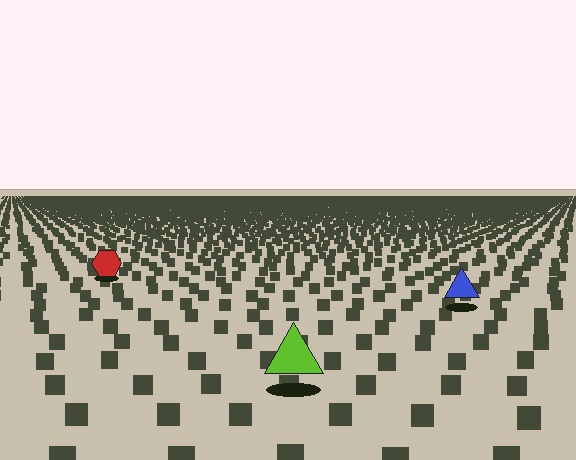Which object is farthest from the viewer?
The red hexagon is farthest from the viewer. It appears smaller and the ground texture around it is denser.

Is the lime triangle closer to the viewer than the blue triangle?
Yes. The lime triangle is closer — you can tell from the texture gradient: the ground texture is coarser near it.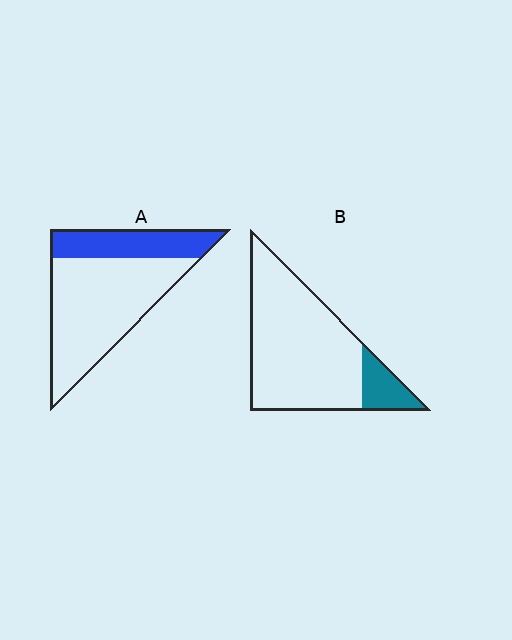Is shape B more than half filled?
No.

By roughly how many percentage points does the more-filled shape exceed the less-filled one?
By roughly 15 percentage points (A over B).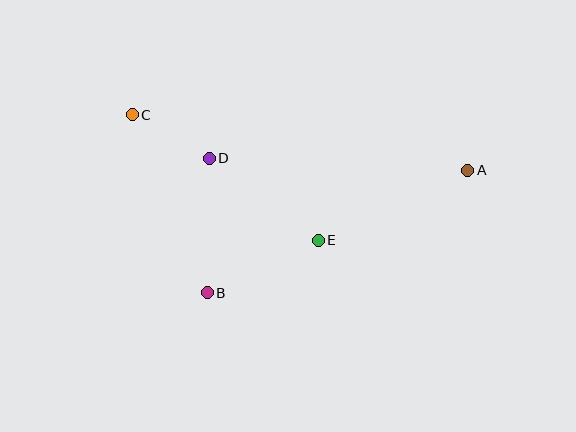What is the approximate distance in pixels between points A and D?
The distance between A and D is approximately 259 pixels.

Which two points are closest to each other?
Points C and D are closest to each other.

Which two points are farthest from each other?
Points A and C are farthest from each other.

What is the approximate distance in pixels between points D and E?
The distance between D and E is approximately 136 pixels.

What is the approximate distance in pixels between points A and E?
The distance between A and E is approximately 165 pixels.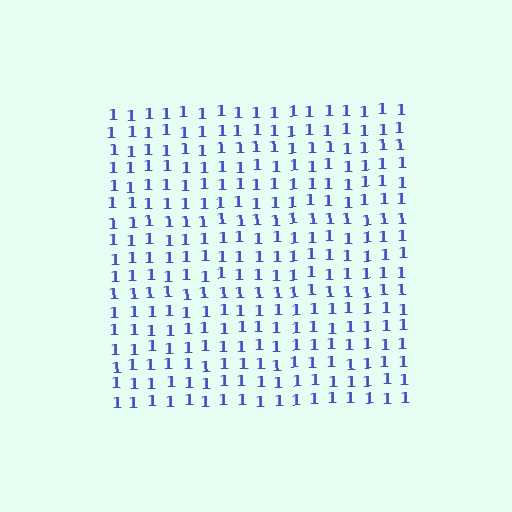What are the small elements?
The small elements are digit 1's.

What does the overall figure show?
The overall figure shows a square.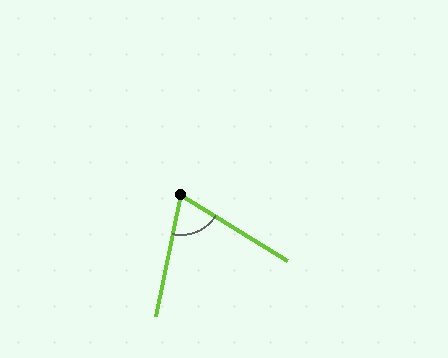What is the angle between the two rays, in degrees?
Approximately 70 degrees.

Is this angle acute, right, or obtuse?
It is acute.